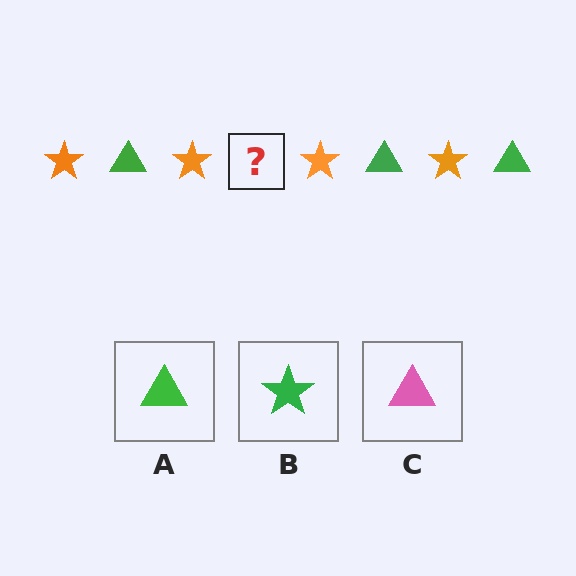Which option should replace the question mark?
Option A.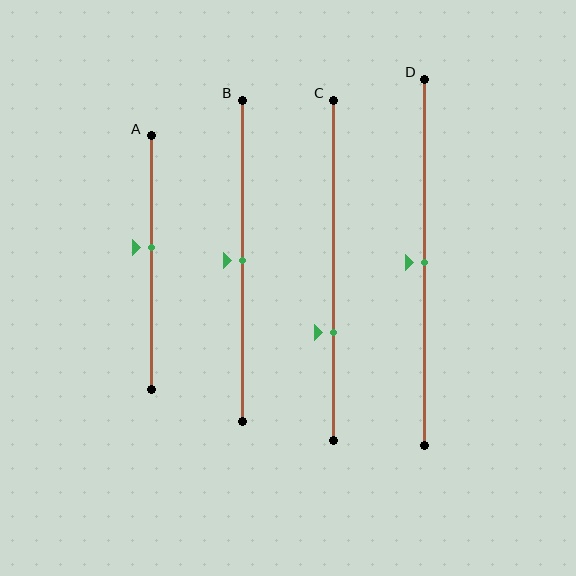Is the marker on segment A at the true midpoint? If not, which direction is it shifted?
No, the marker on segment A is shifted upward by about 6% of the segment length.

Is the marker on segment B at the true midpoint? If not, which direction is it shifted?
Yes, the marker on segment B is at the true midpoint.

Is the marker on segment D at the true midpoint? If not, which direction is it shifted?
Yes, the marker on segment D is at the true midpoint.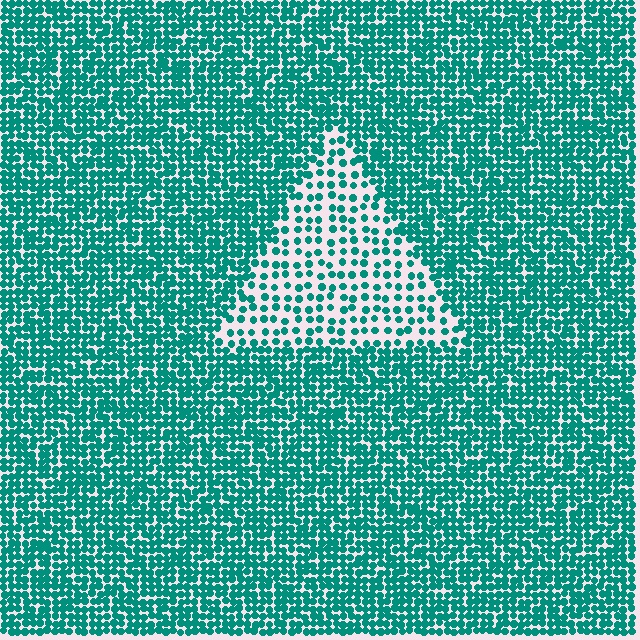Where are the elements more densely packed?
The elements are more densely packed outside the triangle boundary.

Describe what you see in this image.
The image contains small teal elements arranged at two different densities. A triangle-shaped region is visible where the elements are less densely packed than the surrounding area.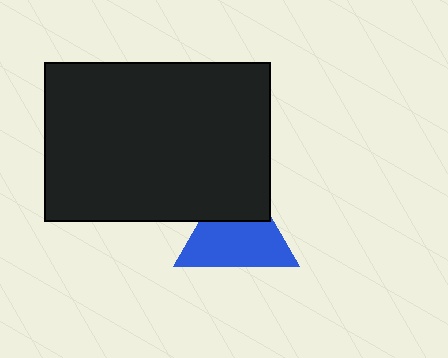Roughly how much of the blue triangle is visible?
Most of it is visible (roughly 66%).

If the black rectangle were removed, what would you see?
You would see the complete blue triangle.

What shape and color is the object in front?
The object in front is a black rectangle.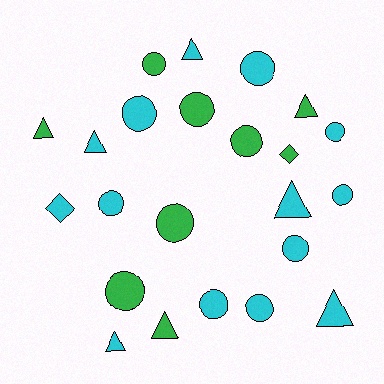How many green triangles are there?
There are 3 green triangles.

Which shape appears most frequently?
Circle, with 13 objects.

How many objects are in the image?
There are 23 objects.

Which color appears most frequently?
Cyan, with 14 objects.